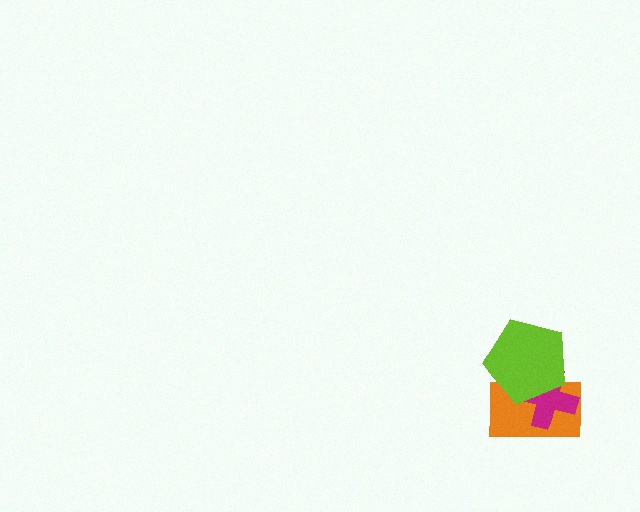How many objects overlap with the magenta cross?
2 objects overlap with the magenta cross.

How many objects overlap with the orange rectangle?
2 objects overlap with the orange rectangle.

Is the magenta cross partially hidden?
Yes, it is partially covered by another shape.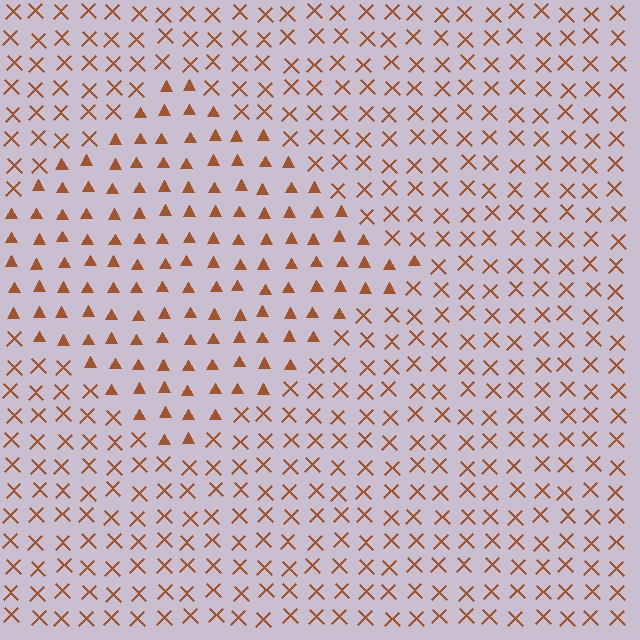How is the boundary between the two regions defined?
The boundary is defined by a change in element shape: triangles inside vs. X marks outside. All elements share the same color and spacing.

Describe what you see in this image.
The image is filled with small brown elements arranged in a uniform grid. A diamond-shaped region contains triangles, while the surrounding area contains X marks. The boundary is defined purely by the change in element shape.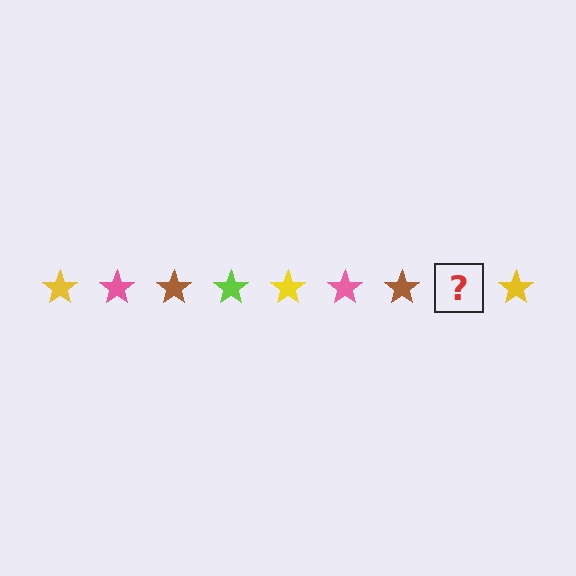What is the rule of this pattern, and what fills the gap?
The rule is that the pattern cycles through yellow, pink, brown, lime stars. The gap should be filled with a lime star.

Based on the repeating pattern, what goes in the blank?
The blank should be a lime star.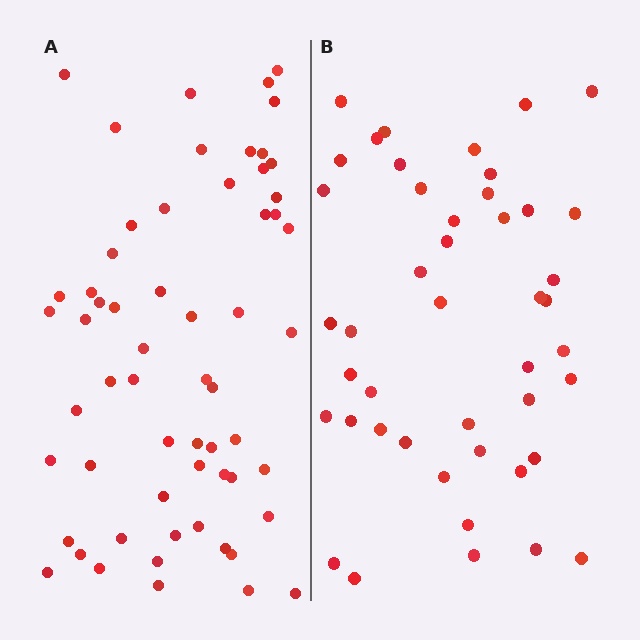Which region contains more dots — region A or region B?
Region A (the left region) has more dots.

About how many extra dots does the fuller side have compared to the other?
Region A has approximately 15 more dots than region B.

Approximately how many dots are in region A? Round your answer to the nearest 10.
About 60 dots.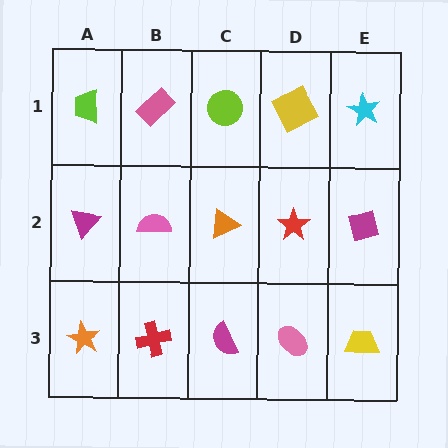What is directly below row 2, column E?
A yellow trapezoid.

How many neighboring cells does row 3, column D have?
3.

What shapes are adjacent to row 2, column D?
A yellow square (row 1, column D), a pink ellipse (row 3, column D), an orange triangle (row 2, column C), a magenta square (row 2, column E).